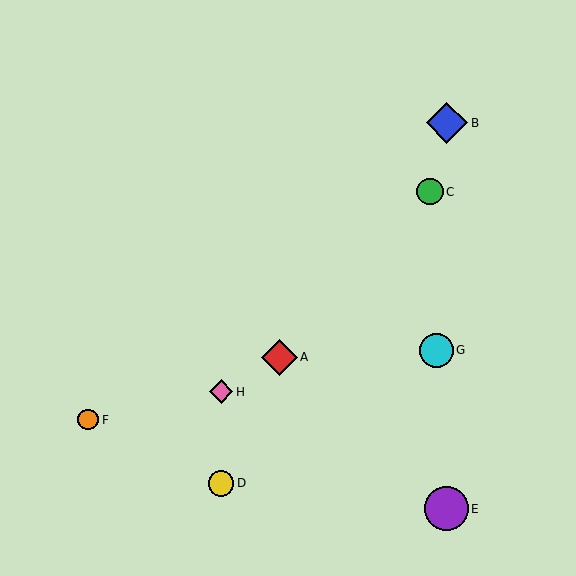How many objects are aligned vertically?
2 objects (D, H) are aligned vertically.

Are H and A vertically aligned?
No, H is at x≈221 and A is at x≈279.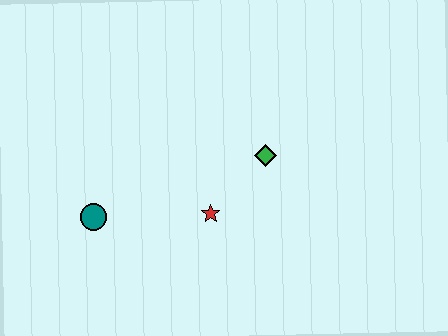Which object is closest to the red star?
The green diamond is closest to the red star.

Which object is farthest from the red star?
The teal circle is farthest from the red star.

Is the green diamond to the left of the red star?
No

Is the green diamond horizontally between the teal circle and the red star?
No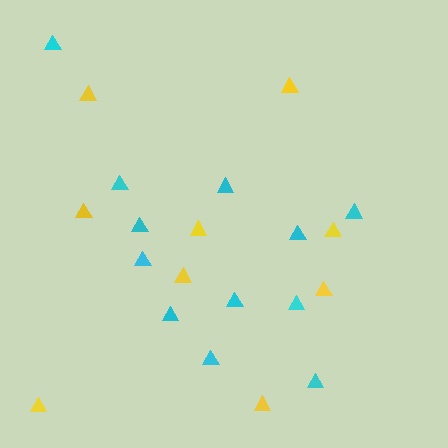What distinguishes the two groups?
There are 2 groups: one group of yellow triangles (9) and one group of cyan triangles (12).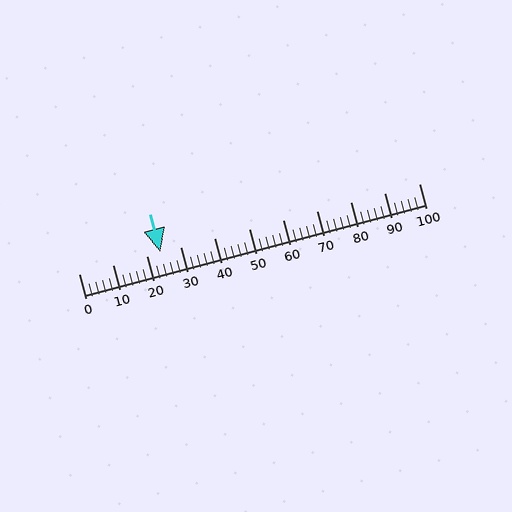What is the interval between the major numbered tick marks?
The major tick marks are spaced 10 units apart.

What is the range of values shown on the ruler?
The ruler shows values from 0 to 100.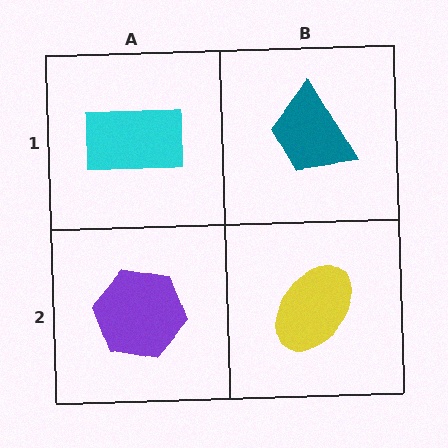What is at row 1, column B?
A teal trapezoid.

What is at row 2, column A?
A purple hexagon.